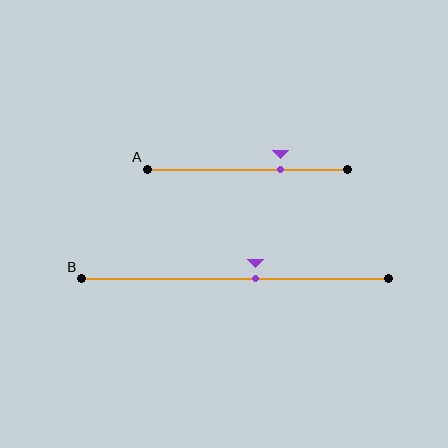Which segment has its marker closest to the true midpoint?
Segment B has its marker closest to the true midpoint.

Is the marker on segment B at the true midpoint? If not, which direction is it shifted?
No, the marker on segment B is shifted to the right by about 7% of the segment length.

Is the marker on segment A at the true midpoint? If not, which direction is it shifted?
No, the marker on segment A is shifted to the right by about 16% of the segment length.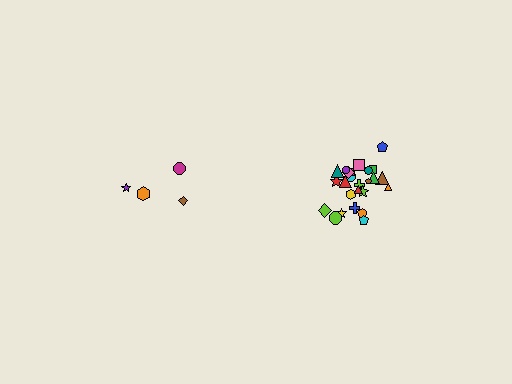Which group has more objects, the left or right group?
The right group.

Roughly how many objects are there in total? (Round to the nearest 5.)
Roughly 30 objects in total.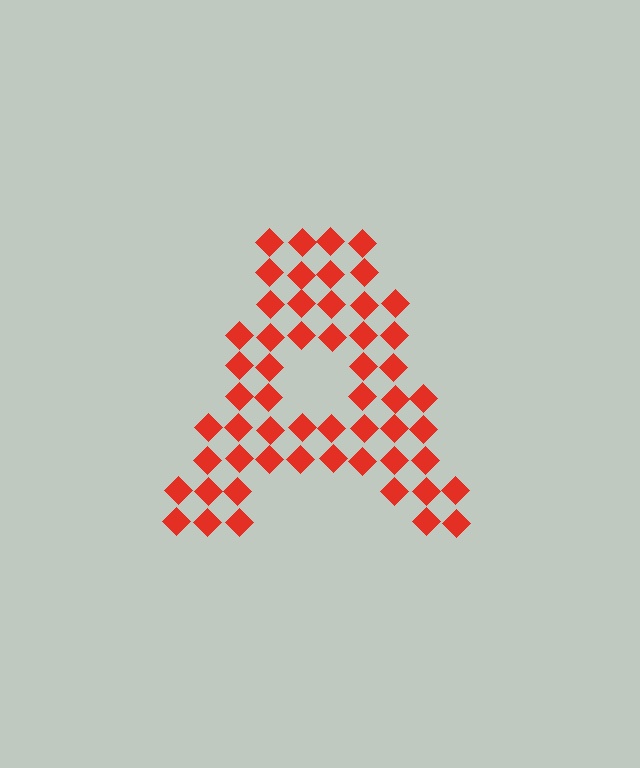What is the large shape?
The large shape is the letter A.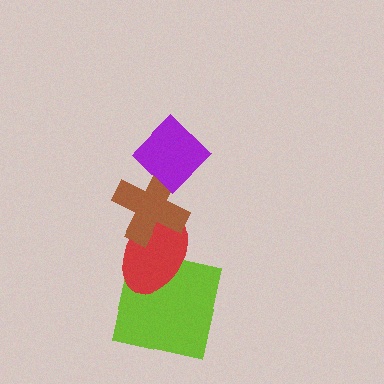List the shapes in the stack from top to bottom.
From top to bottom: the purple diamond, the brown cross, the red ellipse, the lime square.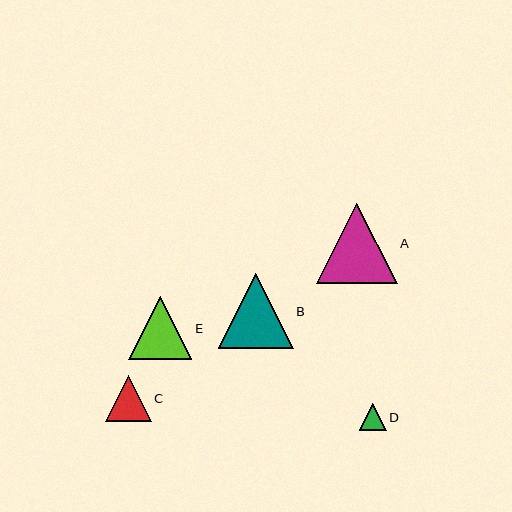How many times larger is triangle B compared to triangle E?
Triangle B is approximately 1.2 times the size of triangle E.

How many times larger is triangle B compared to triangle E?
Triangle B is approximately 1.2 times the size of triangle E.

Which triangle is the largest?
Triangle A is the largest with a size of approximately 81 pixels.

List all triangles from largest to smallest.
From largest to smallest: A, B, E, C, D.